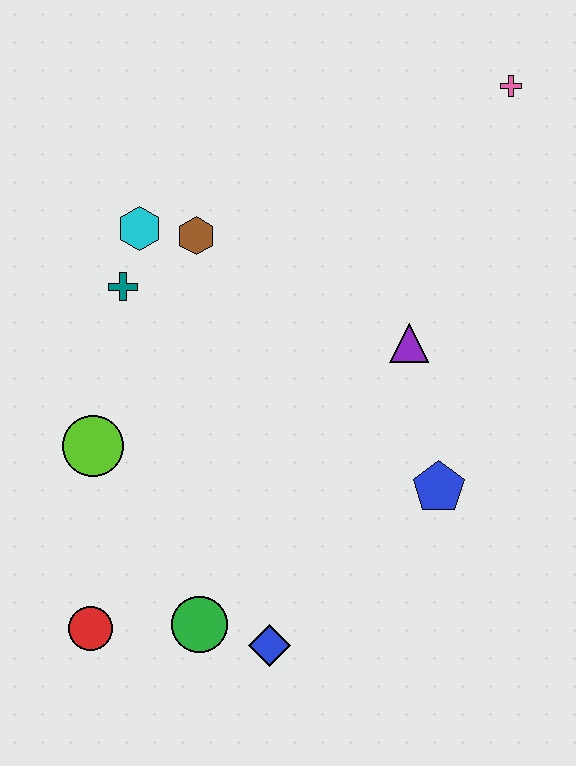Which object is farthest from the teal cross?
The pink cross is farthest from the teal cross.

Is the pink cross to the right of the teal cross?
Yes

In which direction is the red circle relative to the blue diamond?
The red circle is to the left of the blue diamond.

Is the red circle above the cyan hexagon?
No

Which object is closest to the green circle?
The blue diamond is closest to the green circle.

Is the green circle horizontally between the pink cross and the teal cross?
Yes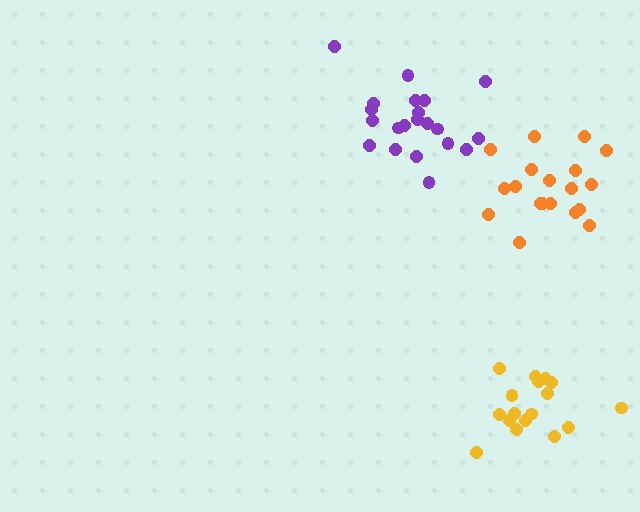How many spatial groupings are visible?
There are 3 spatial groupings.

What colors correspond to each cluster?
The clusters are colored: orange, yellow, purple.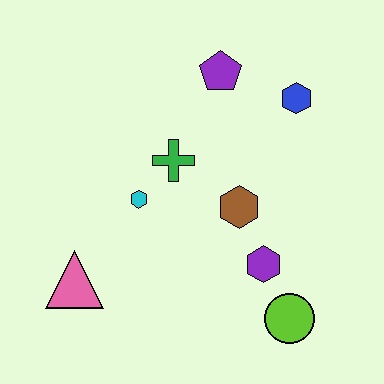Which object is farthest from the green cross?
The lime circle is farthest from the green cross.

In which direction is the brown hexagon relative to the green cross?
The brown hexagon is to the right of the green cross.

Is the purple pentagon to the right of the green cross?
Yes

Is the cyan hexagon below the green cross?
Yes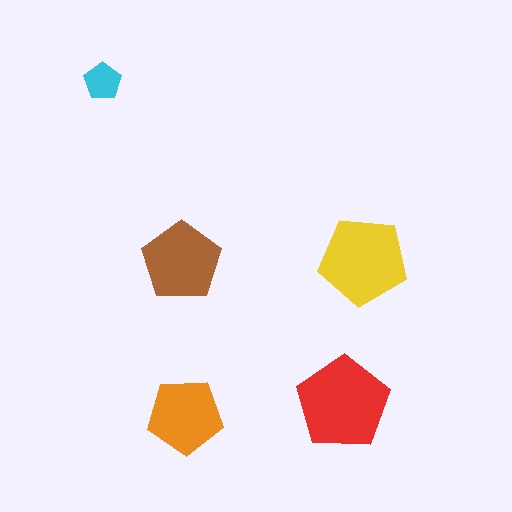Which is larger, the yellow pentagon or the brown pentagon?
The yellow one.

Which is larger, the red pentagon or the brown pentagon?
The red one.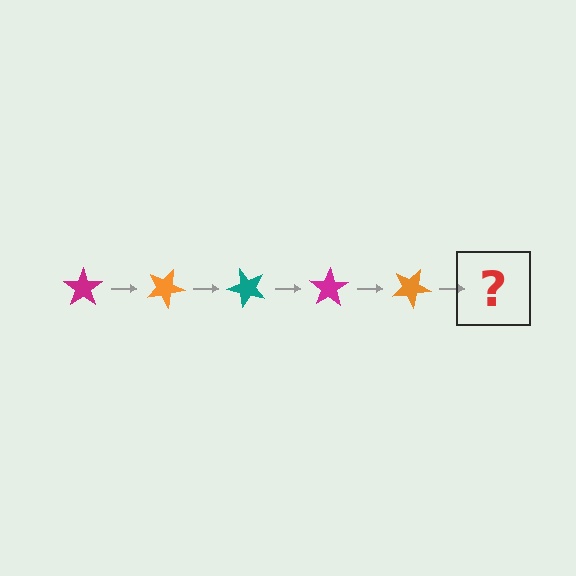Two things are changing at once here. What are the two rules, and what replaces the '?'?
The two rules are that it rotates 25 degrees each step and the color cycles through magenta, orange, and teal. The '?' should be a teal star, rotated 125 degrees from the start.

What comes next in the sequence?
The next element should be a teal star, rotated 125 degrees from the start.